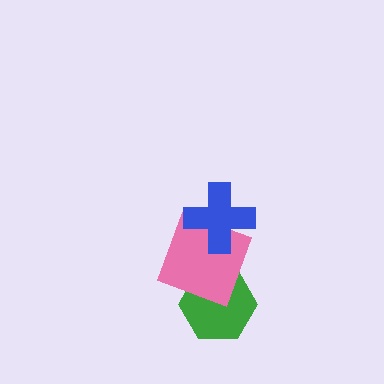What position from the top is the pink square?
The pink square is 2nd from the top.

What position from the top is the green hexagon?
The green hexagon is 3rd from the top.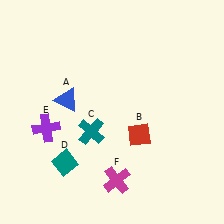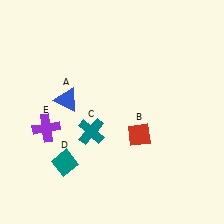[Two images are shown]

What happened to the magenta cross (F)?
The magenta cross (F) was removed in Image 2. It was in the bottom-right area of Image 1.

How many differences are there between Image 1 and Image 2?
There is 1 difference between the two images.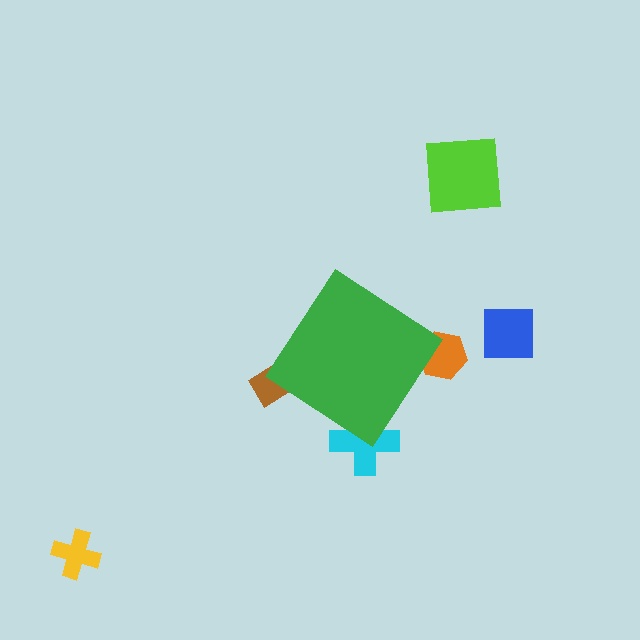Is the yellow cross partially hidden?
No, the yellow cross is fully visible.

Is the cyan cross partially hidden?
Yes, the cyan cross is partially hidden behind the green diamond.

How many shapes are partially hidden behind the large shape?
3 shapes are partially hidden.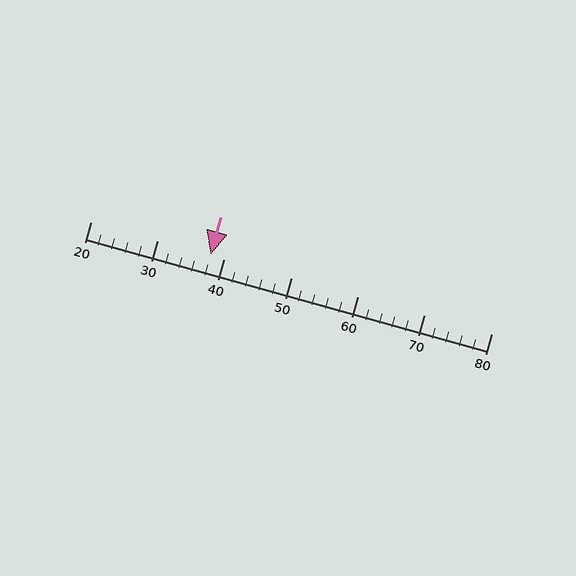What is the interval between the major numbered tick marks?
The major tick marks are spaced 10 units apart.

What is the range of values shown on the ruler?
The ruler shows values from 20 to 80.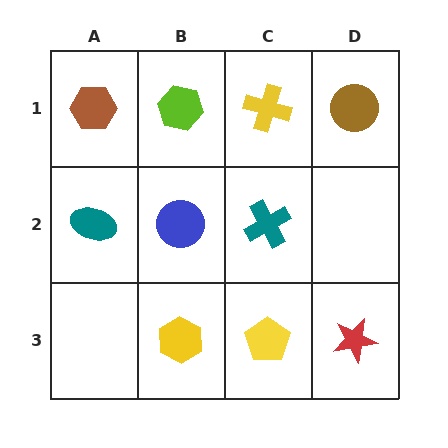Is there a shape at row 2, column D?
No, that cell is empty.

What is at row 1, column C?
A yellow cross.